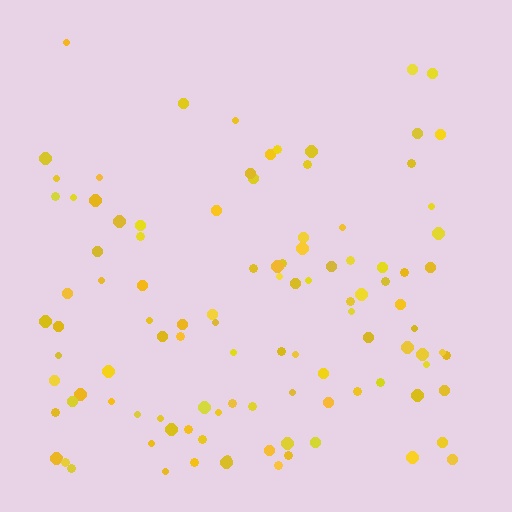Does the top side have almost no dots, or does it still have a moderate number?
Still a moderate number, just noticeably fewer than the bottom.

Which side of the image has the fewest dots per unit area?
The top.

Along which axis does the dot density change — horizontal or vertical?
Vertical.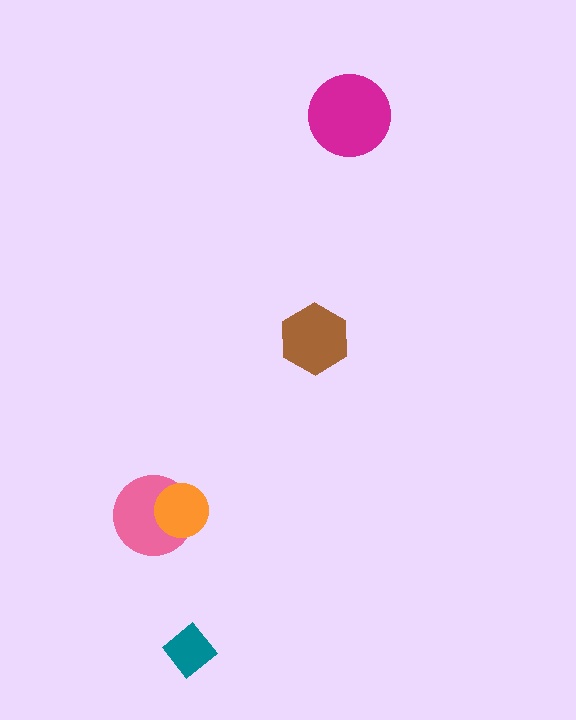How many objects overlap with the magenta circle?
0 objects overlap with the magenta circle.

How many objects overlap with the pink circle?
1 object overlaps with the pink circle.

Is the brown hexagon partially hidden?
No, no other shape covers it.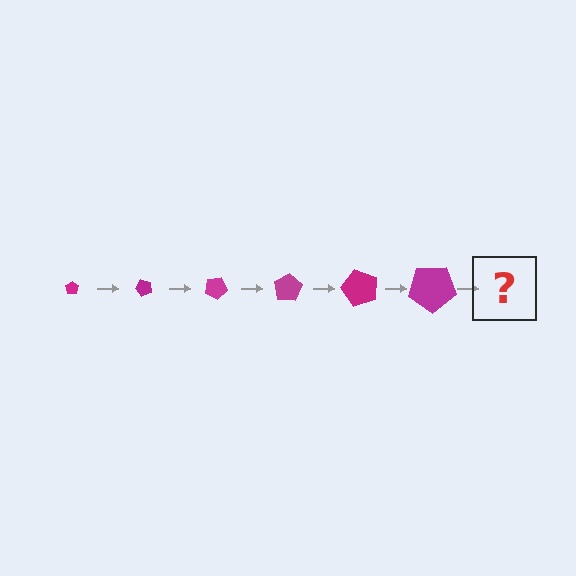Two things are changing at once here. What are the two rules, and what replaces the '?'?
The two rules are that the pentagon grows larger each step and it rotates 50 degrees each step. The '?' should be a pentagon, larger than the previous one and rotated 300 degrees from the start.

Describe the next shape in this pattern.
It should be a pentagon, larger than the previous one and rotated 300 degrees from the start.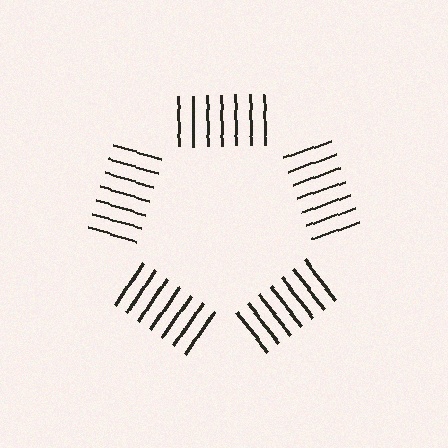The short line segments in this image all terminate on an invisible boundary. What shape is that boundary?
An illusory pentagon — the line segments terminate on its edges but no continuous stroke is drawn.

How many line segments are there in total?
35 — 7 along each of the 5 edges.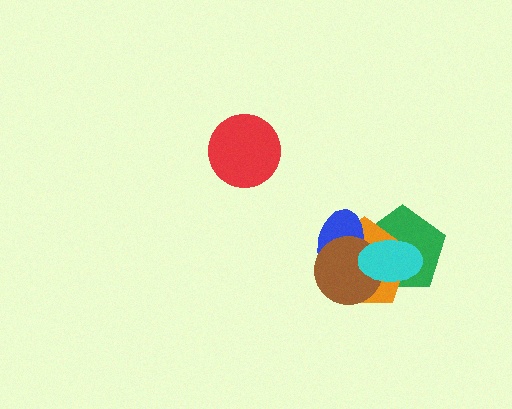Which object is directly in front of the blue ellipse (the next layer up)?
The brown circle is directly in front of the blue ellipse.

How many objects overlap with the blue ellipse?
4 objects overlap with the blue ellipse.